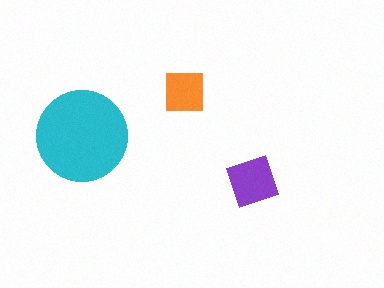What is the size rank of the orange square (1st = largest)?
3rd.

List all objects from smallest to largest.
The orange square, the purple diamond, the cyan circle.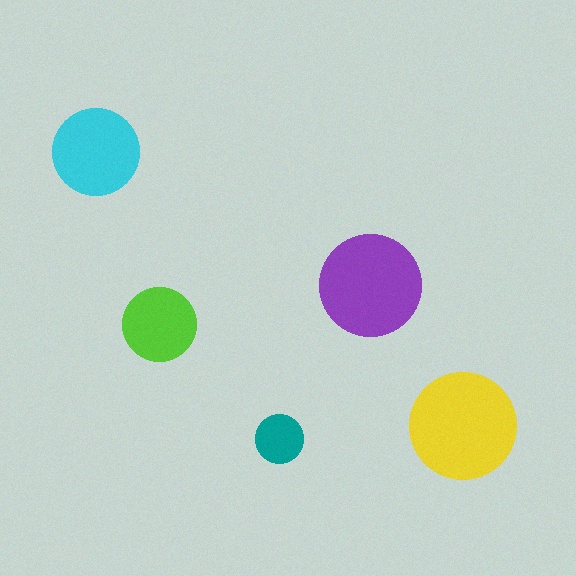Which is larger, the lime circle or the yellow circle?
The yellow one.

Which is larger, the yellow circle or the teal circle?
The yellow one.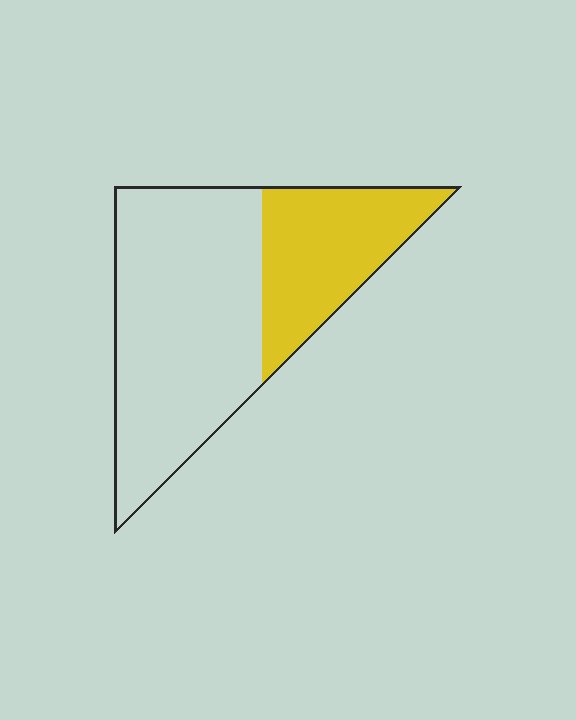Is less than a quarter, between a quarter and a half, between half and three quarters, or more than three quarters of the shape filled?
Between a quarter and a half.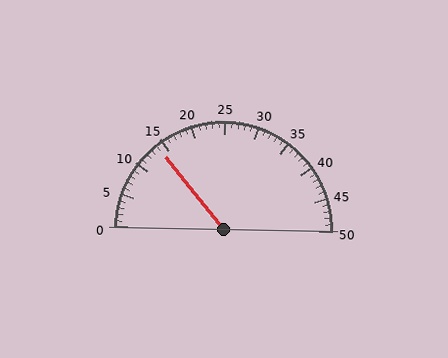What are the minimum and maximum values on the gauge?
The gauge ranges from 0 to 50.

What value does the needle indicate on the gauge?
The needle indicates approximately 14.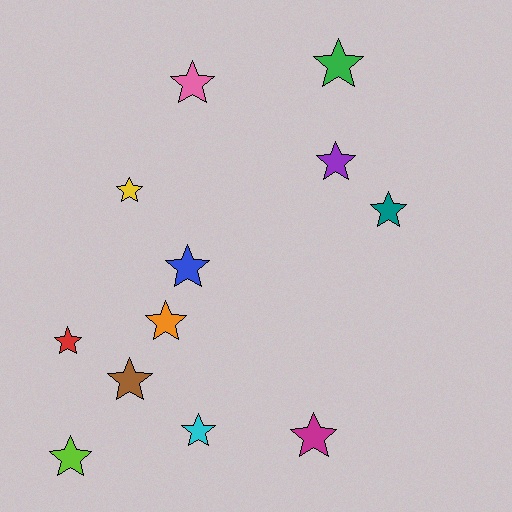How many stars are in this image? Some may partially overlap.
There are 12 stars.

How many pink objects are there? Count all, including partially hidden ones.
There is 1 pink object.